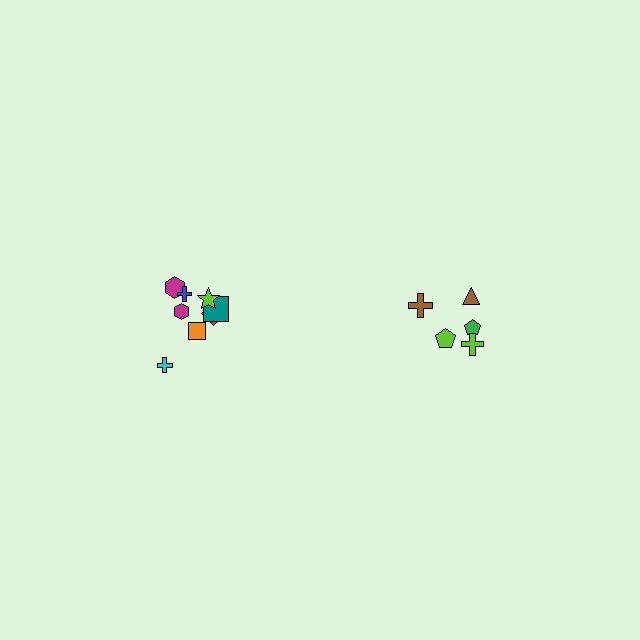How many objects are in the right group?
There are 5 objects.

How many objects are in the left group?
There are 8 objects.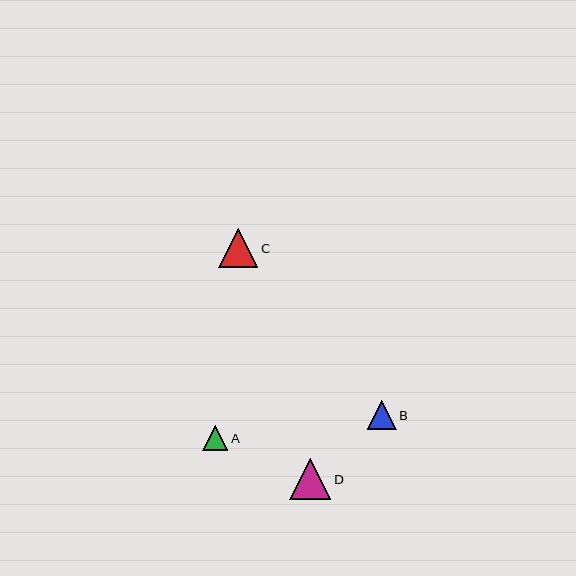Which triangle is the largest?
Triangle D is the largest with a size of approximately 41 pixels.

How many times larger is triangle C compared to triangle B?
Triangle C is approximately 1.4 times the size of triangle B.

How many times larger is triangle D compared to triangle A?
Triangle D is approximately 1.7 times the size of triangle A.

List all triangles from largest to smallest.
From largest to smallest: D, C, B, A.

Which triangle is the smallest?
Triangle A is the smallest with a size of approximately 25 pixels.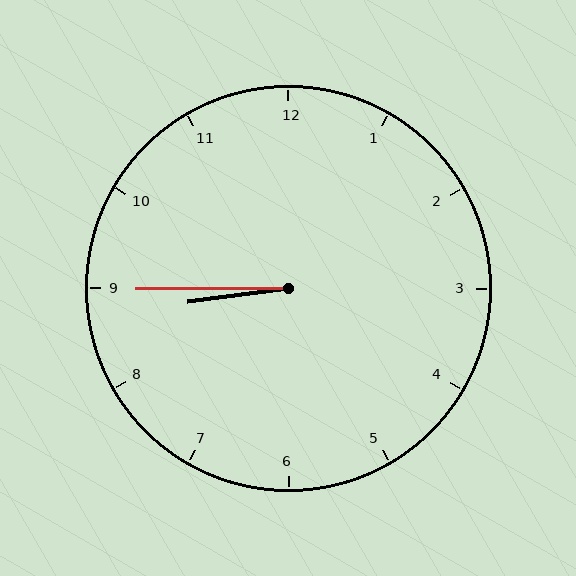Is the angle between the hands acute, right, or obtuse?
It is acute.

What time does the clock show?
8:45.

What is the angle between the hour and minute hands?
Approximately 8 degrees.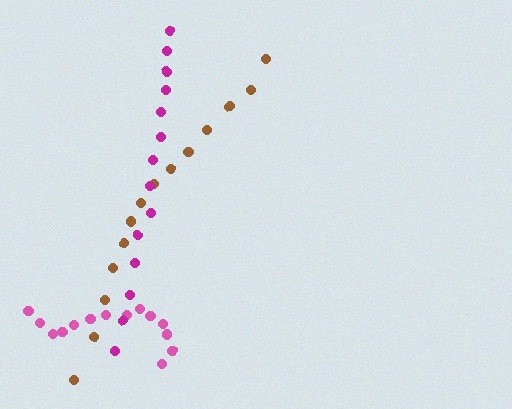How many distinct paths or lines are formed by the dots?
There are 3 distinct paths.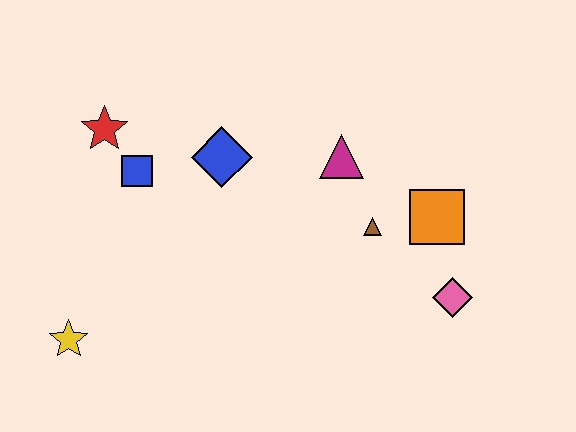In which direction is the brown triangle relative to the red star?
The brown triangle is to the right of the red star.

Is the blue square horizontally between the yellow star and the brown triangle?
Yes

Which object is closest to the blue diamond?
The blue square is closest to the blue diamond.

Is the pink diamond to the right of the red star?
Yes